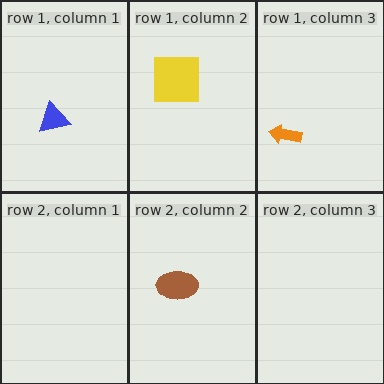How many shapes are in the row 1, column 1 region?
1.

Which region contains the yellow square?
The row 1, column 2 region.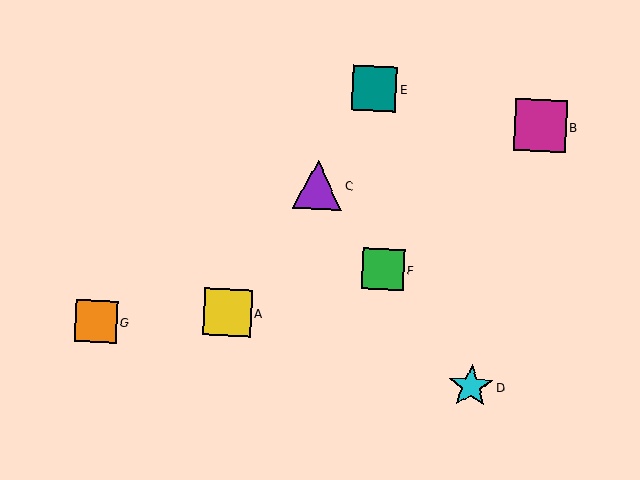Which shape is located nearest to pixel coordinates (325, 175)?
The purple triangle (labeled C) at (318, 184) is nearest to that location.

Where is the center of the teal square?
The center of the teal square is at (374, 89).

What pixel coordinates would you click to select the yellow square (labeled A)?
Click at (228, 312) to select the yellow square A.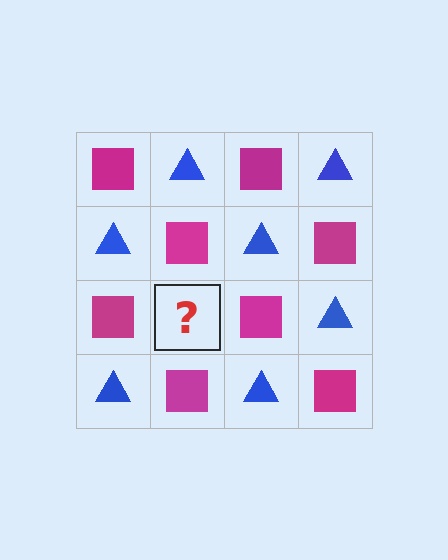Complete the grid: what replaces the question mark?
The question mark should be replaced with a blue triangle.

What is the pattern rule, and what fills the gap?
The rule is that it alternates magenta square and blue triangle in a checkerboard pattern. The gap should be filled with a blue triangle.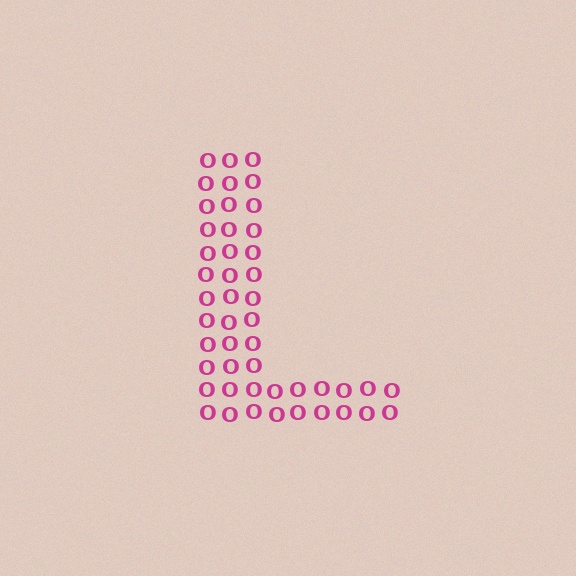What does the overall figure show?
The overall figure shows the letter L.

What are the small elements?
The small elements are letter O's.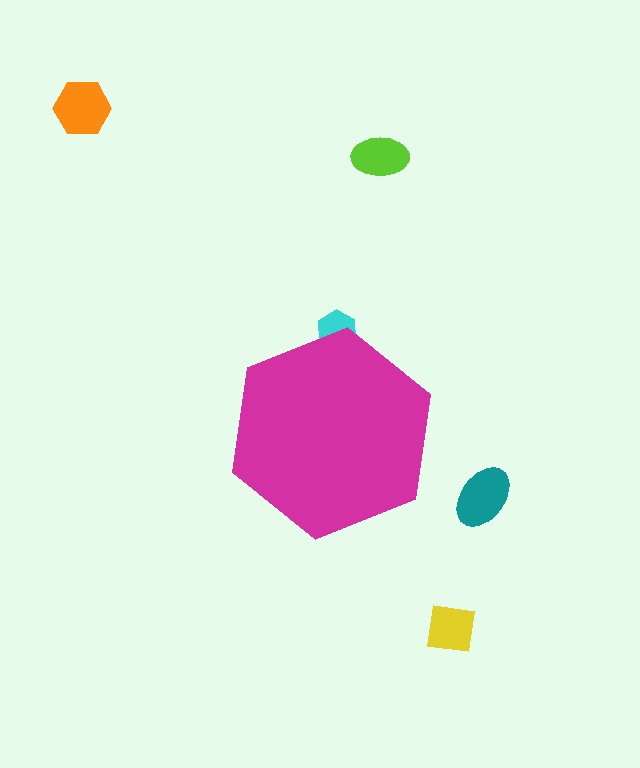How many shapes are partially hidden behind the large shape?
1 shape is partially hidden.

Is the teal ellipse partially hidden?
No, the teal ellipse is fully visible.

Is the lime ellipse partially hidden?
No, the lime ellipse is fully visible.